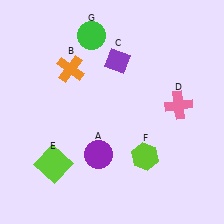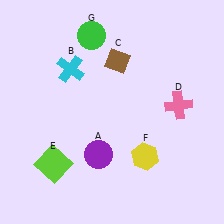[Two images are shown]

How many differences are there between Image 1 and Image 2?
There are 3 differences between the two images.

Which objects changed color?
B changed from orange to cyan. C changed from purple to brown. F changed from lime to yellow.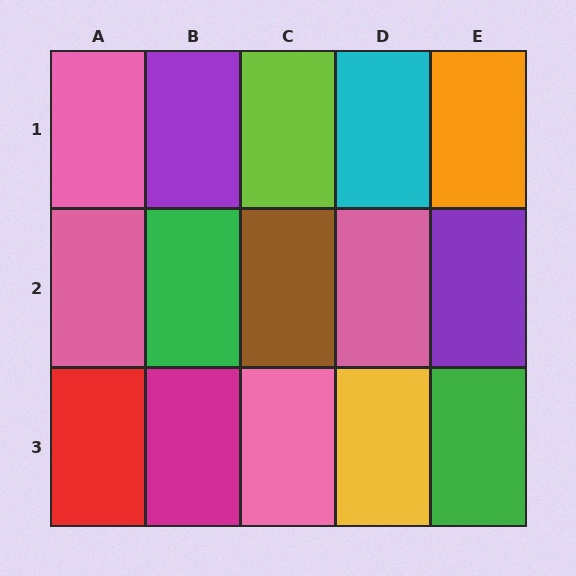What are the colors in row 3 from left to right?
Red, magenta, pink, yellow, green.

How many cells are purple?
2 cells are purple.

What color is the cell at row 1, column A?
Pink.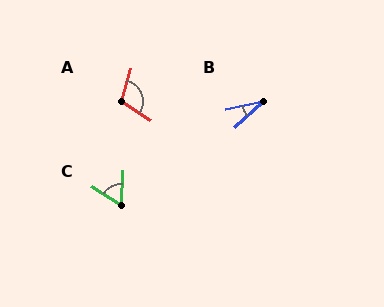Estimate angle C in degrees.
Approximately 61 degrees.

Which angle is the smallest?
B, at approximately 31 degrees.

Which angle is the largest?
A, at approximately 106 degrees.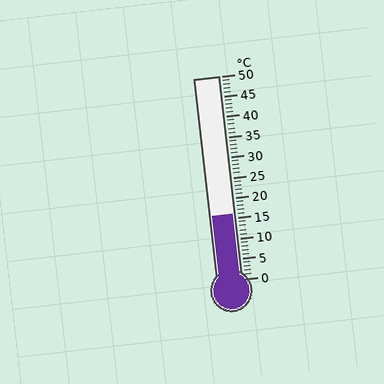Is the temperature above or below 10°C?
The temperature is above 10°C.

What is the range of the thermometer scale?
The thermometer scale ranges from 0°C to 50°C.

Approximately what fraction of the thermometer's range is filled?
The thermometer is filled to approximately 30% of its range.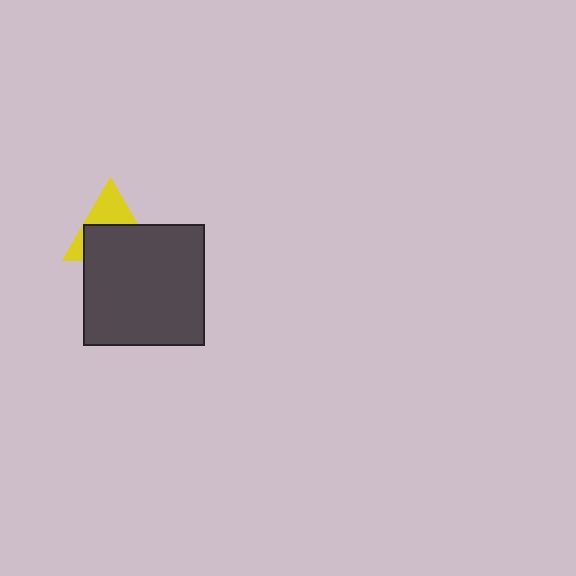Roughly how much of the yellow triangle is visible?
A small part of it is visible (roughly 41%).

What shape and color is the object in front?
The object in front is a dark gray square.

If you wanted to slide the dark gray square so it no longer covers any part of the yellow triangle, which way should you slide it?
Slide it down — that is the most direct way to separate the two shapes.